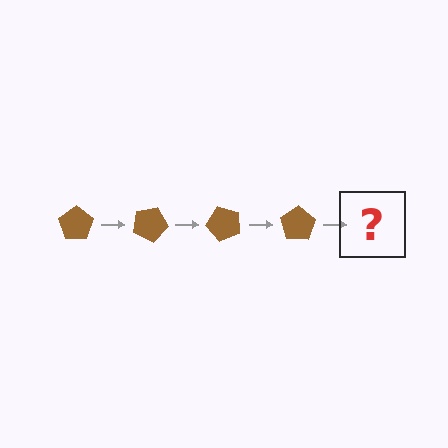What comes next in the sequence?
The next element should be a brown pentagon rotated 100 degrees.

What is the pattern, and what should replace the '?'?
The pattern is that the pentagon rotates 25 degrees each step. The '?' should be a brown pentagon rotated 100 degrees.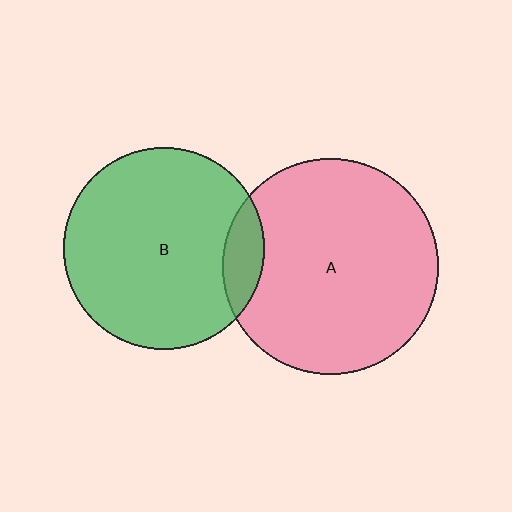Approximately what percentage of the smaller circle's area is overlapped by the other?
Approximately 10%.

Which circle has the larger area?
Circle A (pink).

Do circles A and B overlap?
Yes.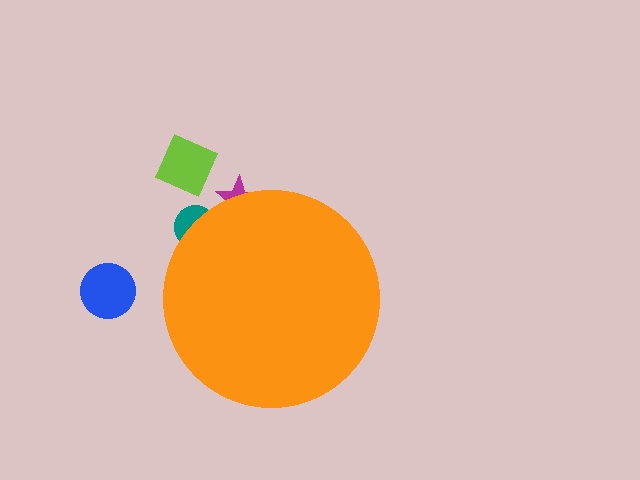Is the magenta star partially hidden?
Yes, the magenta star is partially hidden behind the orange circle.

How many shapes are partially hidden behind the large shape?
2 shapes are partially hidden.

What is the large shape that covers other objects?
An orange circle.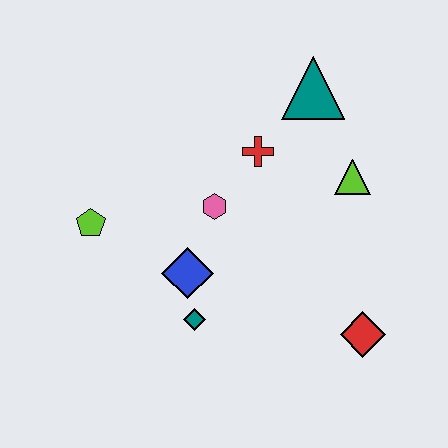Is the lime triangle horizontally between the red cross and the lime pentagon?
No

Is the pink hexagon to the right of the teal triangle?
No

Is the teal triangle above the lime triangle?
Yes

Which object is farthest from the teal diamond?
The teal triangle is farthest from the teal diamond.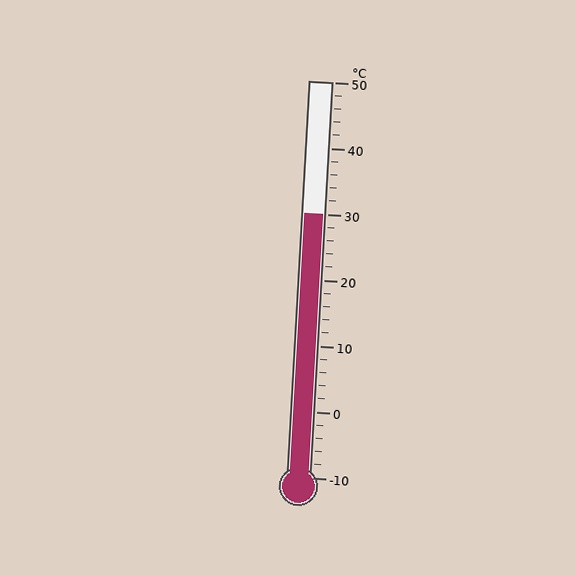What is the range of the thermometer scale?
The thermometer scale ranges from -10°C to 50°C.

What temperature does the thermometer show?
The thermometer shows approximately 30°C.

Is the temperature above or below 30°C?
The temperature is at 30°C.